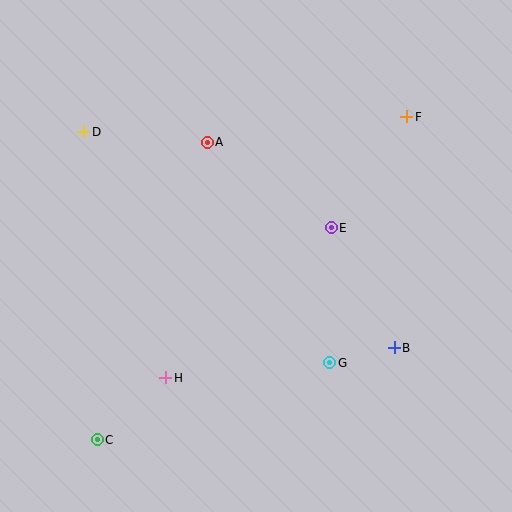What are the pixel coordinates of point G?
Point G is at (330, 363).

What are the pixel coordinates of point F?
Point F is at (407, 117).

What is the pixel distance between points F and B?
The distance between F and B is 232 pixels.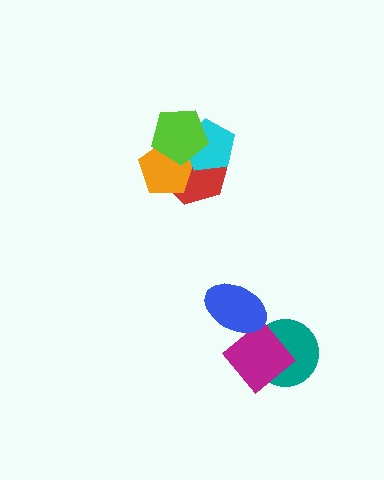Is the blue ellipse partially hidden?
No, no other shape covers it.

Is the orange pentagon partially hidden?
Yes, it is partially covered by another shape.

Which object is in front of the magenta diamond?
The blue ellipse is in front of the magenta diamond.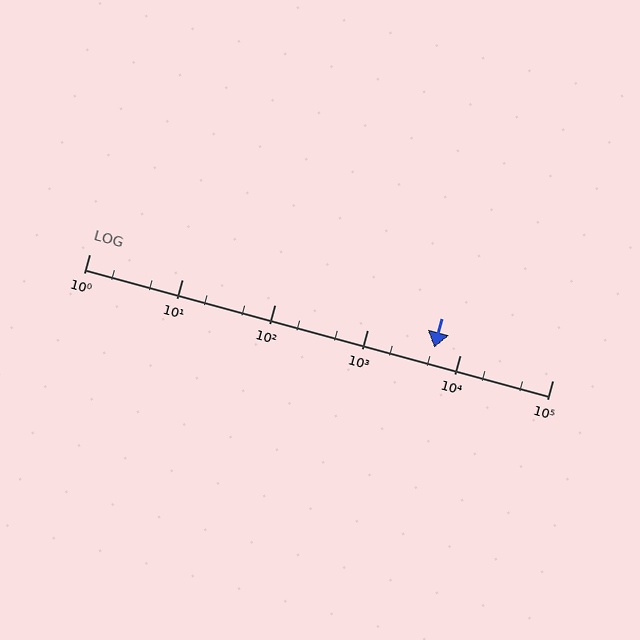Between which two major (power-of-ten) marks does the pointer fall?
The pointer is between 1000 and 10000.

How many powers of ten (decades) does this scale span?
The scale spans 5 decades, from 1 to 100000.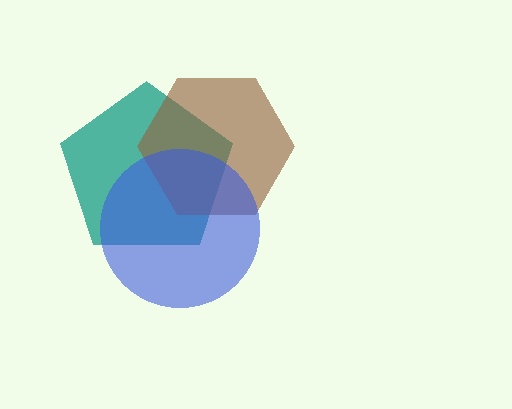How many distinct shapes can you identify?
There are 3 distinct shapes: a teal pentagon, a brown hexagon, a blue circle.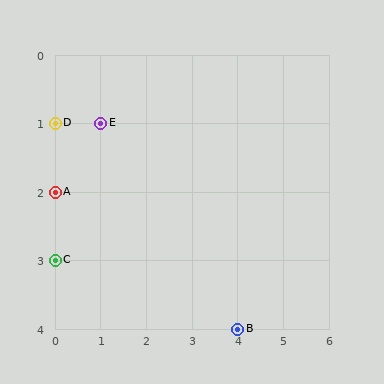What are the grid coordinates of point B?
Point B is at grid coordinates (4, 4).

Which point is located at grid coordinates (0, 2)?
Point A is at (0, 2).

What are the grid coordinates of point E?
Point E is at grid coordinates (1, 1).